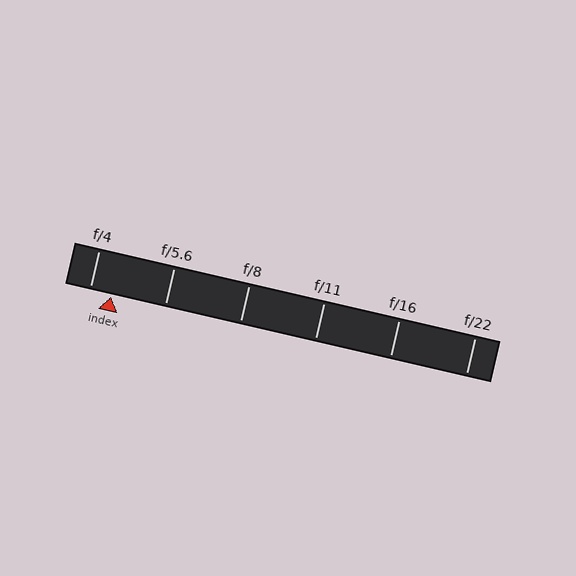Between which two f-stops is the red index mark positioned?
The index mark is between f/4 and f/5.6.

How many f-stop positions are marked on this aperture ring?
There are 6 f-stop positions marked.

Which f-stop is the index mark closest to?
The index mark is closest to f/4.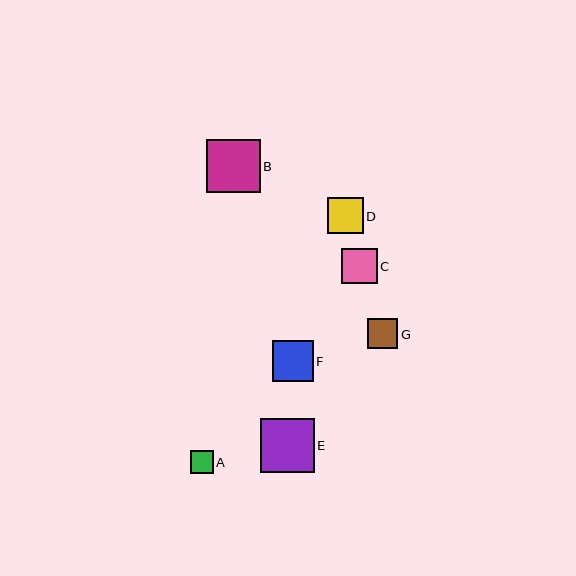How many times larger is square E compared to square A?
Square E is approximately 2.3 times the size of square A.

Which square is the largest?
Square E is the largest with a size of approximately 54 pixels.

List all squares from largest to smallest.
From largest to smallest: E, B, F, C, D, G, A.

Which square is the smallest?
Square A is the smallest with a size of approximately 23 pixels.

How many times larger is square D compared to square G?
Square D is approximately 1.2 times the size of square G.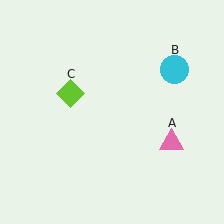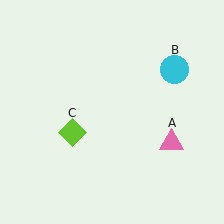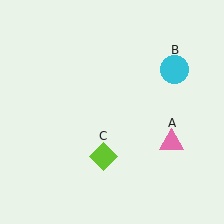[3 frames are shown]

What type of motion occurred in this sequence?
The lime diamond (object C) rotated counterclockwise around the center of the scene.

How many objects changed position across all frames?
1 object changed position: lime diamond (object C).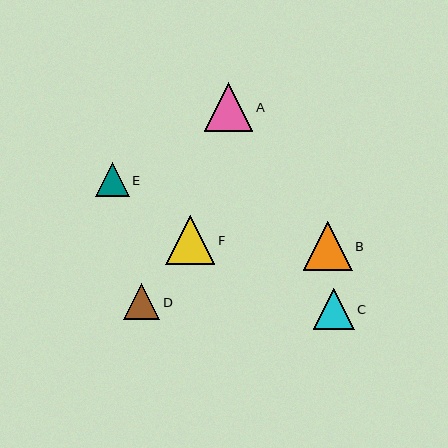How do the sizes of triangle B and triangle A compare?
Triangle B and triangle A are approximately the same size.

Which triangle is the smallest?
Triangle E is the smallest with a size of approximately 34 pixels.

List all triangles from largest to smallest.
From largest to smallest: B, F, A, C, D, E.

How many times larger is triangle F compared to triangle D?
Triangle F is approximately 1.3 times the size of triangle D.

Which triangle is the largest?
Triangle B is the largest with a size of approximately 49 pixels.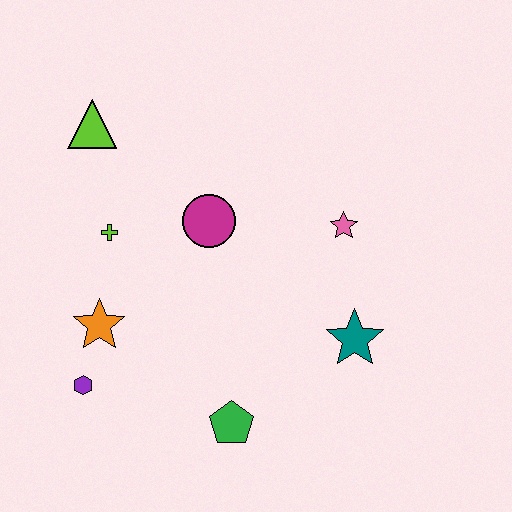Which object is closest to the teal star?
The pink star is closest to the teal star.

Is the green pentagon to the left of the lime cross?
No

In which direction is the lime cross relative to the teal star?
The lime cross is to the left of the teal star.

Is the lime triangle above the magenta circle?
Yes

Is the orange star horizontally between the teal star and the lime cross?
No